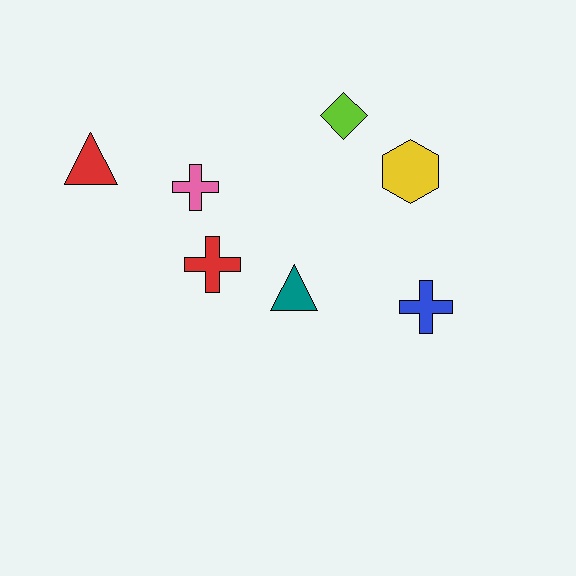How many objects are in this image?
There are 7 objects.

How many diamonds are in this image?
There is 1 diamond.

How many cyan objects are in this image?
There are no cyan objects.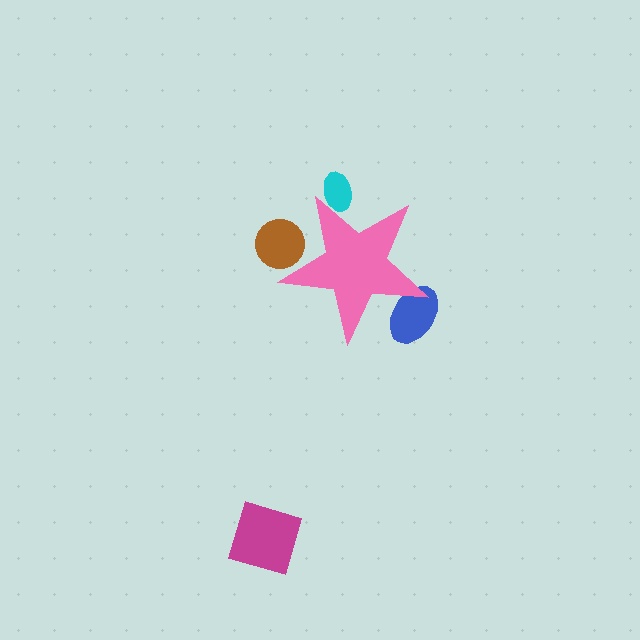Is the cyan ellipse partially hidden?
Yes, the cyan ellipse is partially hidden behind the pink star.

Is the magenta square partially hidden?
No, the magenta square is fully visible.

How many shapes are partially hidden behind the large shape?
3 shapes are partially hidden.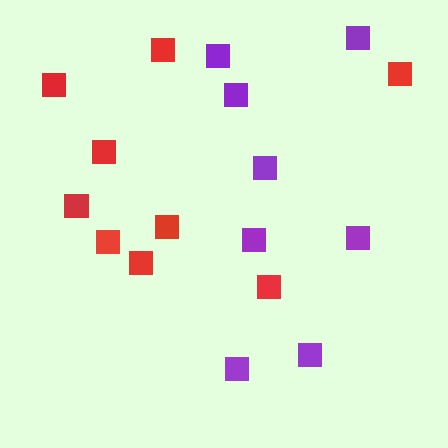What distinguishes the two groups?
There are 2 groups: one group of red squares (9) and one group of purple squares (8).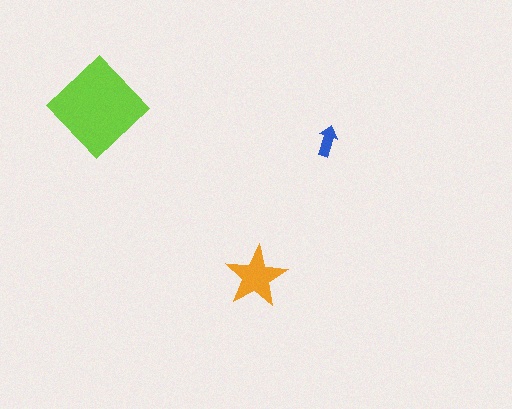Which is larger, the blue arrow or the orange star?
The orange star.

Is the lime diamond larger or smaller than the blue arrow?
Larger.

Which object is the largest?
The lime diamond.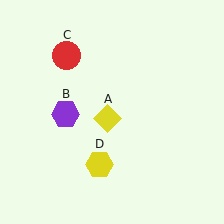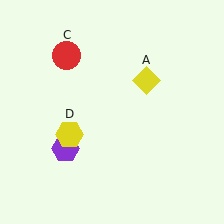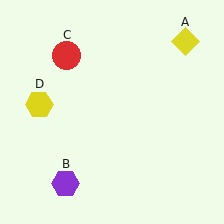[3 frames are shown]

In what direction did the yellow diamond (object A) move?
The yellow diamond (object A) moved up and to the right.